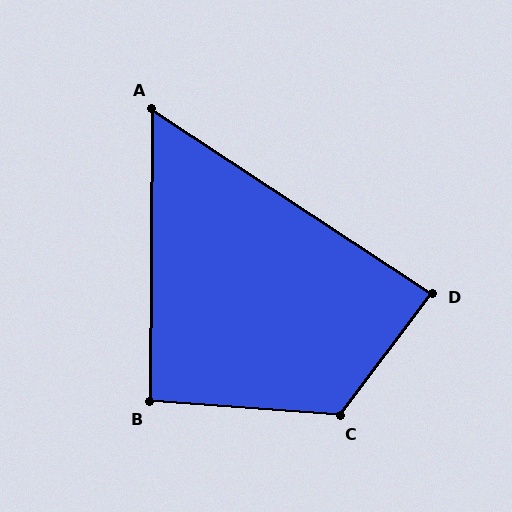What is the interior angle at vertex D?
Approximately 86 degrees (approximately right).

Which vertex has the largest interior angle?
C, at approximately 123 degrees.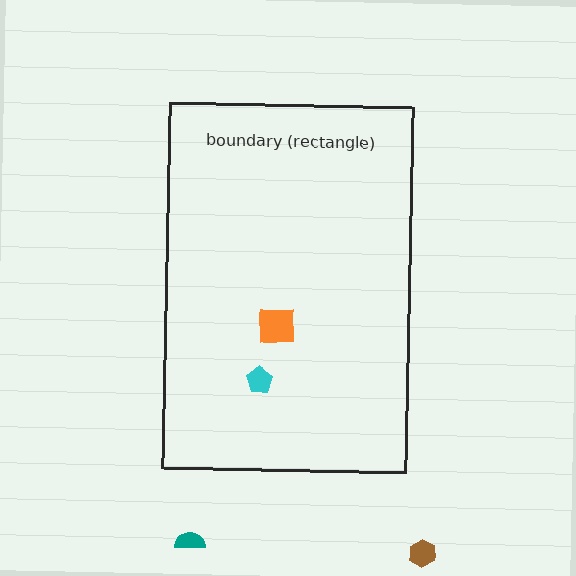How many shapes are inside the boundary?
2 inside, 2 outside.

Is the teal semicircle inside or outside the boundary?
Outside.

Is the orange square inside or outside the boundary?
Inside.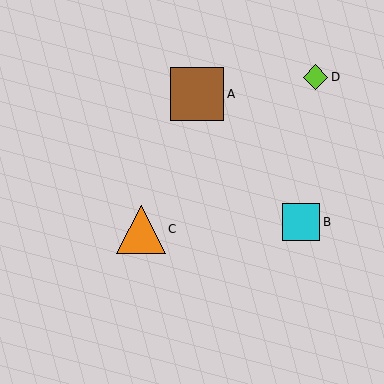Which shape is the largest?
The brown square (labeled A) is the largest.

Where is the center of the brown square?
The center of the brown square is at (197, 94).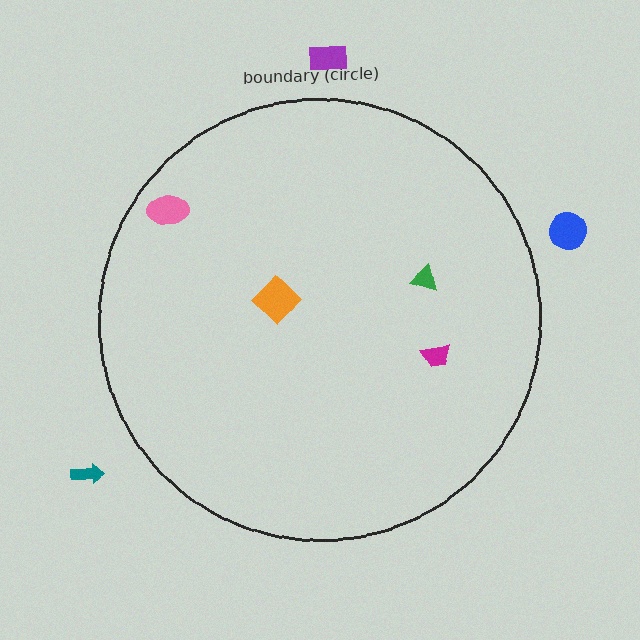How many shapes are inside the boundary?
4 inside, 3 outside.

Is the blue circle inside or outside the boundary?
Outside.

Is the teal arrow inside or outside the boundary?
Outside.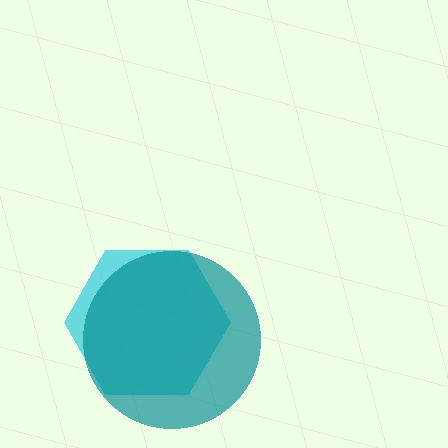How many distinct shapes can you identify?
There are 2 distinct shapes: a cyan hexagon, a teal circle.